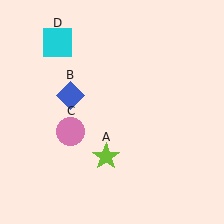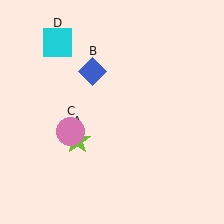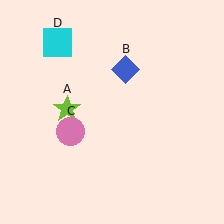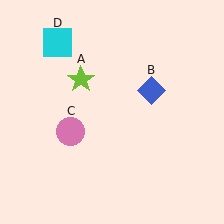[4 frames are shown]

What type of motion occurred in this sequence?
The lime star (object A), blue diamond (object B) rotated clockwise around the center of the scene.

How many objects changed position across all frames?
2 objects changed position: lime star (object A), blue diamond (object B).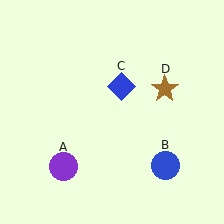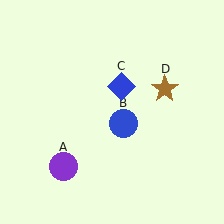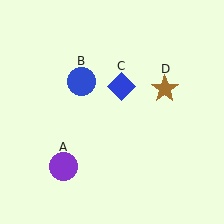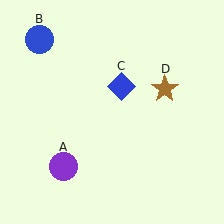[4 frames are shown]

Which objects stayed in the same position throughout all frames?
Purple circle (object A) and blue diamond (object C) and brown star (object D) remained stationary.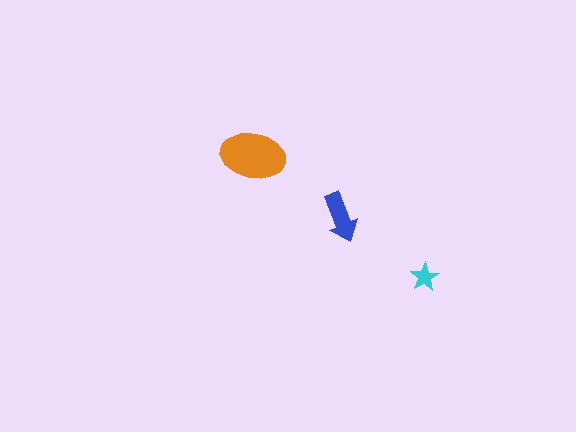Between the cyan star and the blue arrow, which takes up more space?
The blue arrow.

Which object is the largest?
The orange ellipse.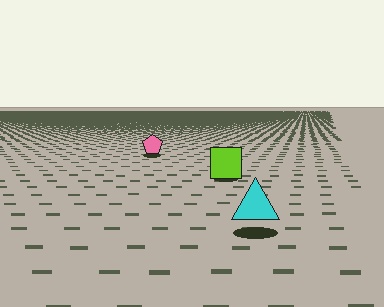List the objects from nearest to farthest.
From nearest to farthest: the cyan triangle, the lime square, the pink pentagon.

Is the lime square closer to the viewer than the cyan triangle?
No. The cyan triangle is closer — you can tell from the texture gradient: the ground texture is coarser near it.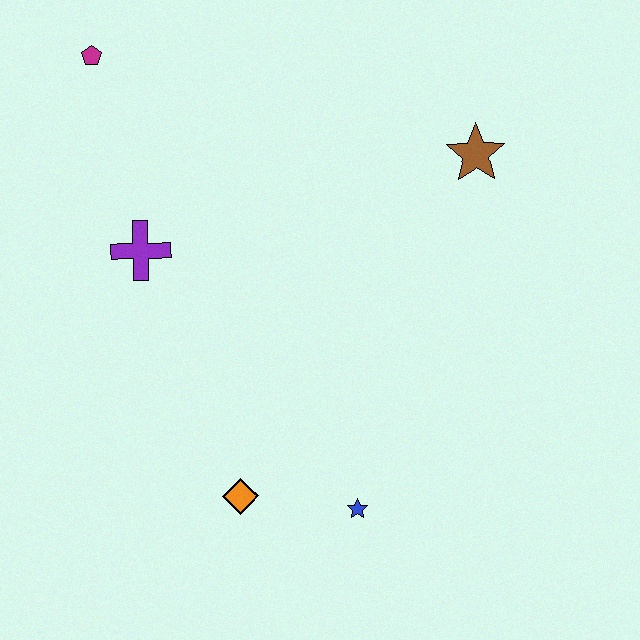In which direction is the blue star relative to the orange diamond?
The blue star is to the right of the orange diamond.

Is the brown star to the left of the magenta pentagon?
No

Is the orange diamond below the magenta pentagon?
Yes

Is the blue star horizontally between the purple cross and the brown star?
Yes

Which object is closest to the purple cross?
The magenta pentagon is closest to the purple cross.